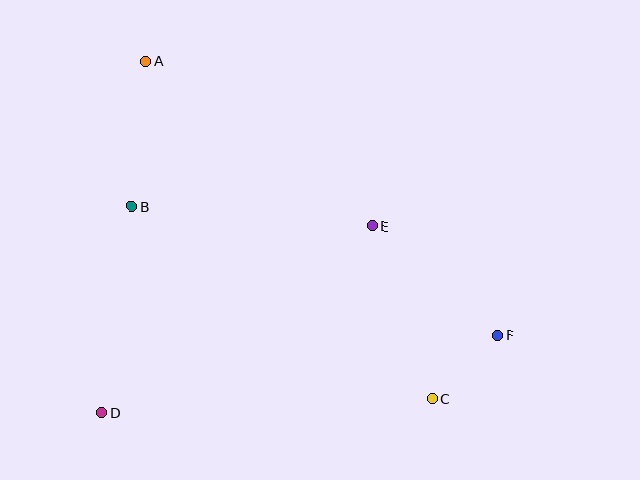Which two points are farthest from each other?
Points A and F are farthest from each other.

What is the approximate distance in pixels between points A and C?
The distance between A and C is approximately 442 pixels.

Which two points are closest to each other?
Points C and F are closest to each other.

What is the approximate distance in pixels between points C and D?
The distance between C and D is approximately 331 pixels.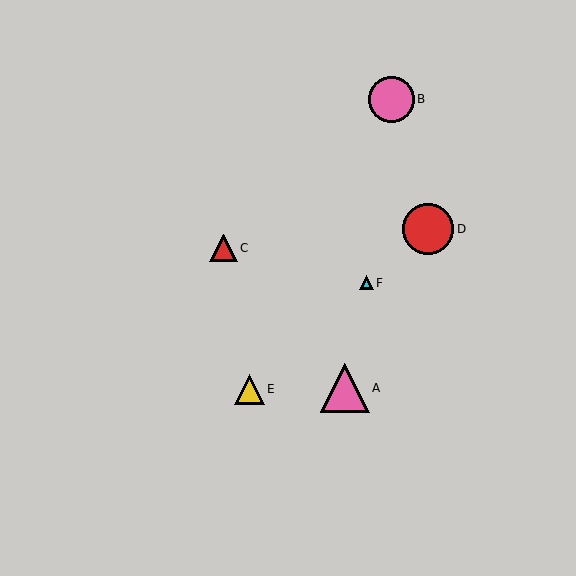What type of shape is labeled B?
Shape B is a pink circle.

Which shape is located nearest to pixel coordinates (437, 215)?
The red circle (labeled D) at (428, 229) is nearest to that location.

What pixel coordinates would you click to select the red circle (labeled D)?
Click at (428, 229) to select the red circle D.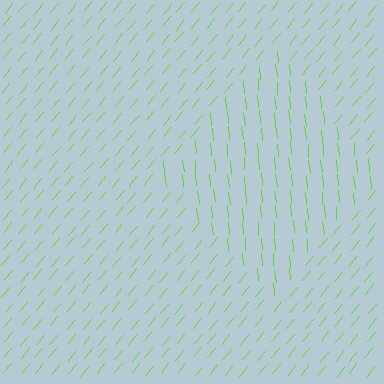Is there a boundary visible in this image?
Yes, there is a texture boundary formed by a change in line orientation.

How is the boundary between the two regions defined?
The boundary is defined purely by a change in line orientation (approximately 45 degrees difference). All lines are the same color and thickness.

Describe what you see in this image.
The image is filled with small lime line segments. A diamond region in the image has lines oriented differently from the surrounding lines, creating a visible texture boundary.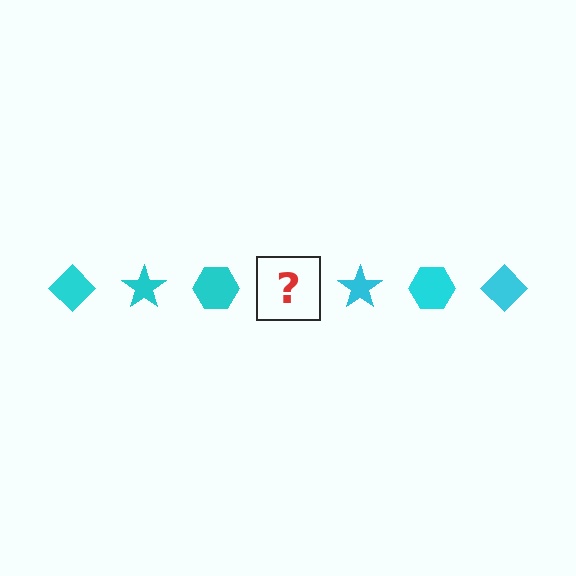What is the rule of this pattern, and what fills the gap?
The rule is that the pattern cycles through diamond, star, hexagon shapes in cyan. The gap should be filled with a cyan diamond.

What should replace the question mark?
The question mark should be replaced with a cyan diamond.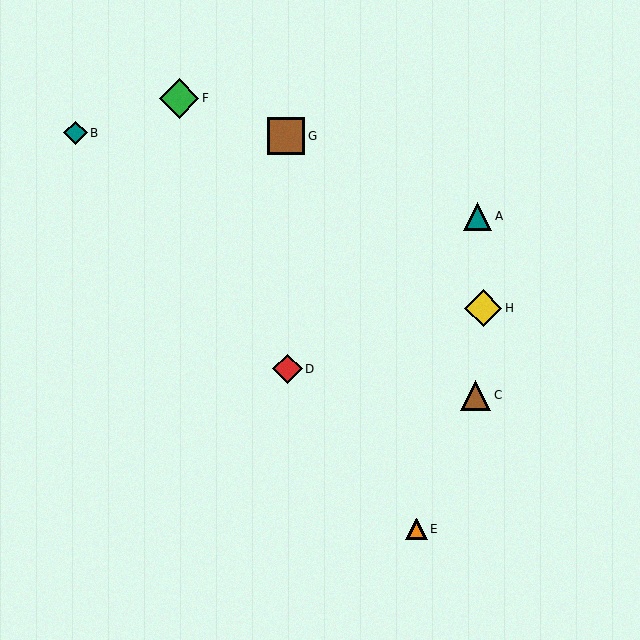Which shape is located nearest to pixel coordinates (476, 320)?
The yellow diamond (labeled H) at (483, 308) is nearest to that location.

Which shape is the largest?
The green diamond (labeled F) is the largest.